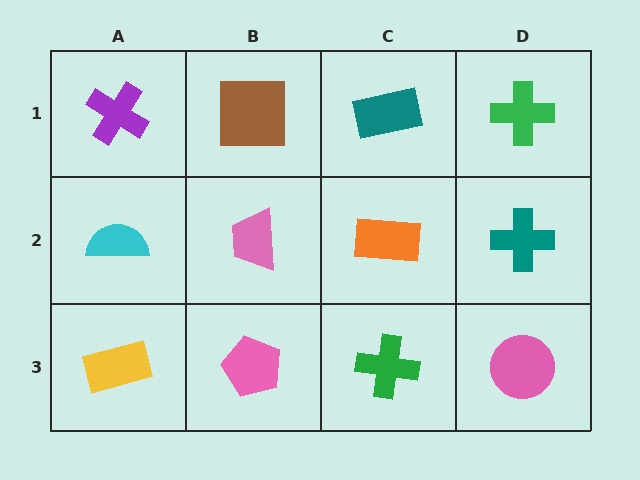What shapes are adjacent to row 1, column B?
A pink trapezoid (row 2, column B), a purple cross (row 1, column A), a teal rectangle (row 1, column C).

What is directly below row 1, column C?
An orange rectangle.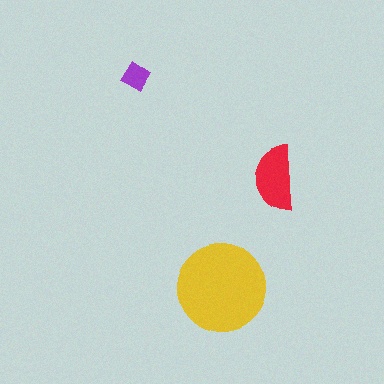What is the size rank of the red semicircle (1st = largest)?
2nd.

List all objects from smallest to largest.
The purple diamond, the red semicircle, the yellow circle.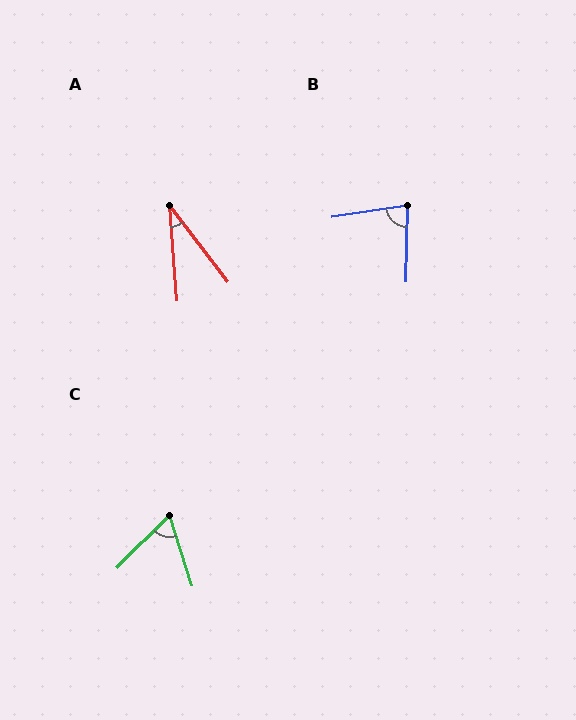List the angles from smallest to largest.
A (33°), C (63°), B (80°).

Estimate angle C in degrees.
Approximately 63 degrees.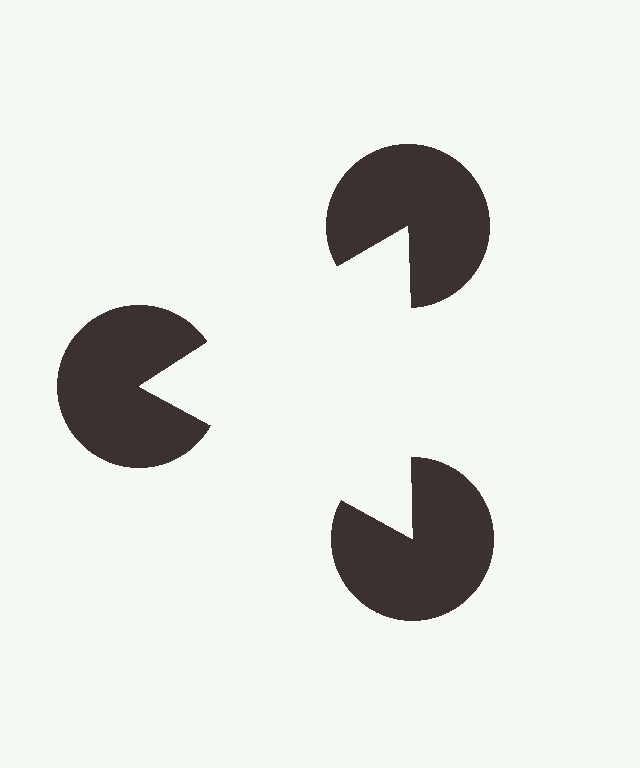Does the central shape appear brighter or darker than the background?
It typically appears slightly brighter than the background, even though no actual brightness change is drawn.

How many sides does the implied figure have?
3 sides.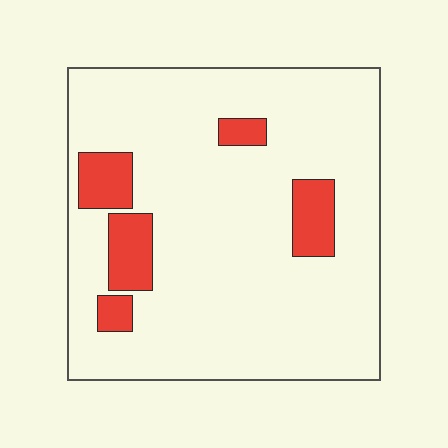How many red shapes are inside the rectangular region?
5.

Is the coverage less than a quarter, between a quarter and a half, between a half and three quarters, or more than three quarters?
Less than a quarter.